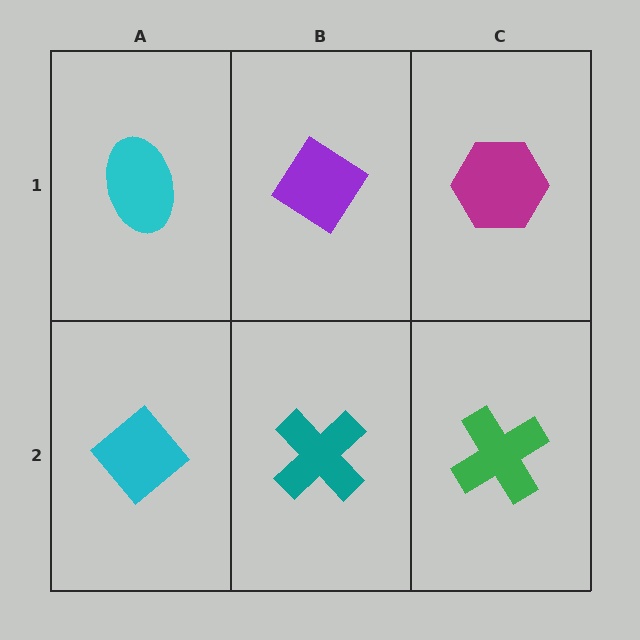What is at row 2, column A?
A cyan diamond.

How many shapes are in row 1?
3 shapes.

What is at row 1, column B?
A purple diamond.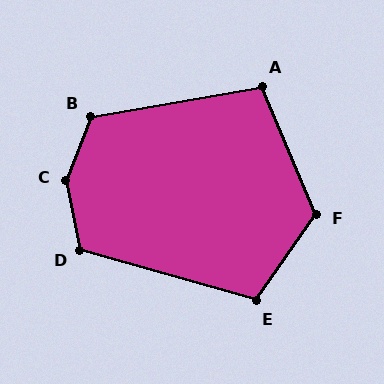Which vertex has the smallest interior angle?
A, at approximately 103 degrees.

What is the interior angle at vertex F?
Approximately 122 degrees (obtuse).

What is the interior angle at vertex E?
Approximately 109 degrees (obtuse).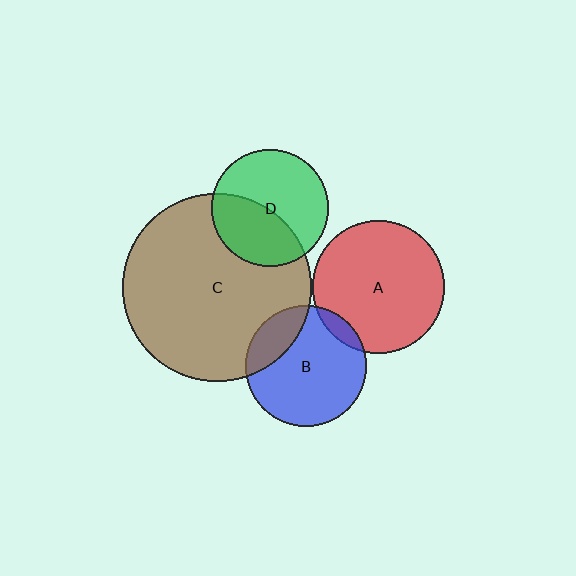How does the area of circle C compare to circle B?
Approximately 2.4 times.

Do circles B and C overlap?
Yes.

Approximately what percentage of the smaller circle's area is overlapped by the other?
Approximately 20%.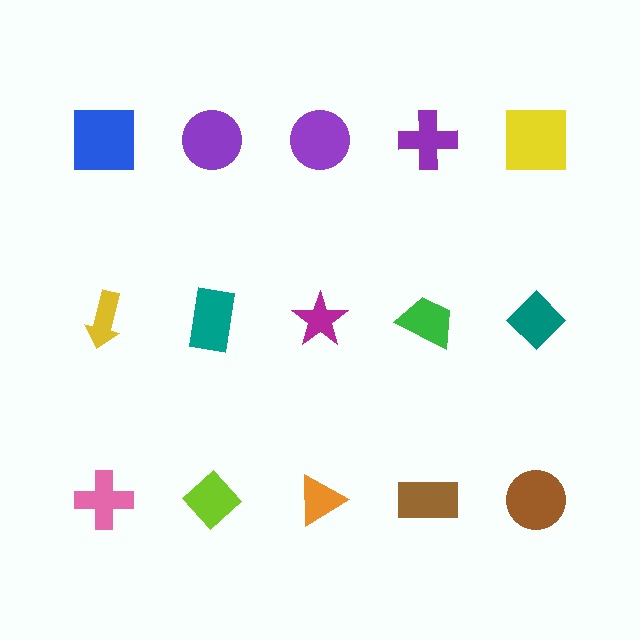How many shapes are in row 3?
5 shapes.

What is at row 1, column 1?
A blue square.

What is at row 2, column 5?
A teal diamond.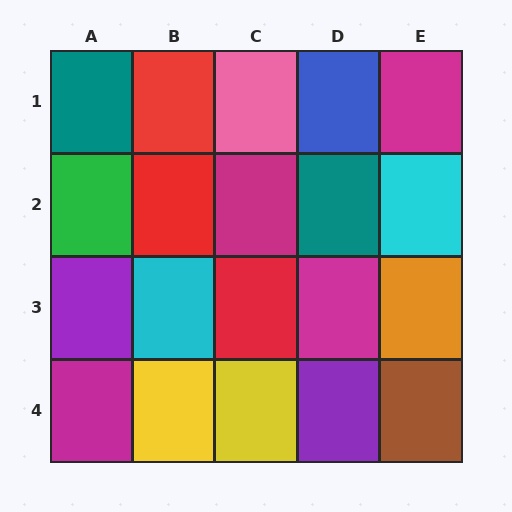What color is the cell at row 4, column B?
Yellow.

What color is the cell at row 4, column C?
Yellow.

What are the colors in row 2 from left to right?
Green, red, magenta, teal, cyan.